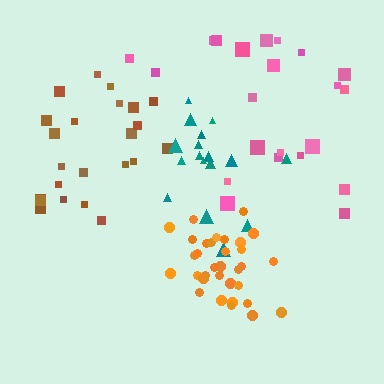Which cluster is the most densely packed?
Orange.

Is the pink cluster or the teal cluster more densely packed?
Teal.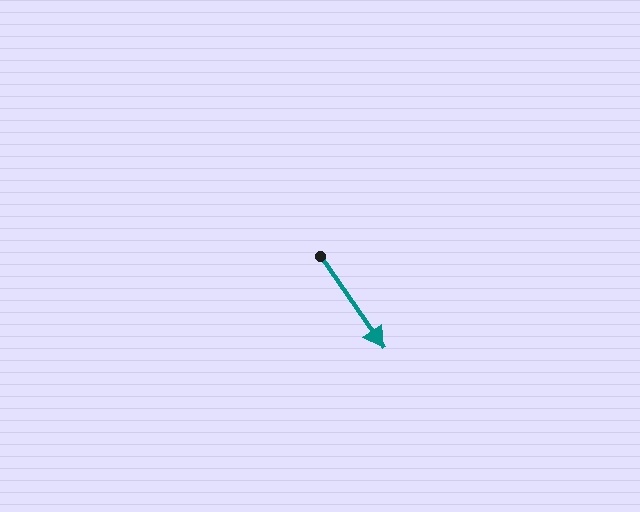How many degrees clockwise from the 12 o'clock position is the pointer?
Approximately 145 degrees.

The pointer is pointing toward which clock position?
Roughly 5 o'clock.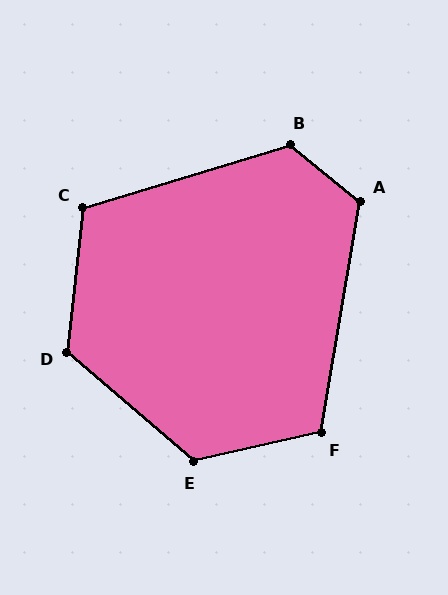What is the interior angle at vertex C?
Approximately 114 degrees (obtuse).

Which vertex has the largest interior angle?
E, at approximately 127 degrees.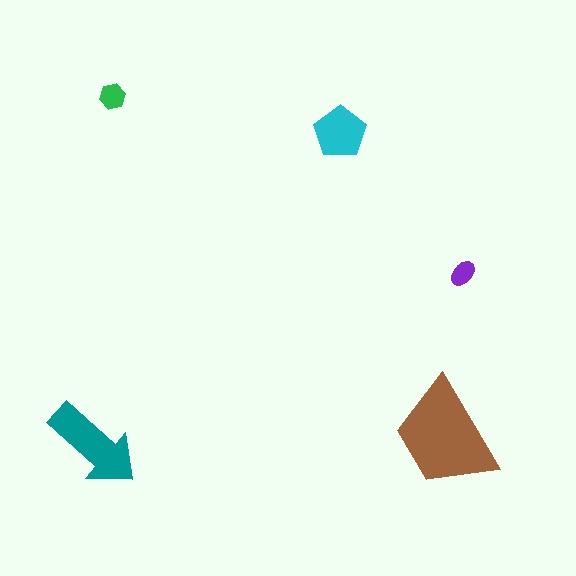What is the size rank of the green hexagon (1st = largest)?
4th.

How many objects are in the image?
There are 5 objects in the image.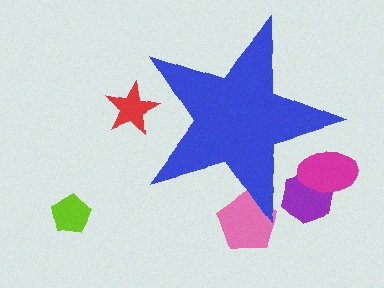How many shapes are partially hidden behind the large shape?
4 shapes are partially hidden.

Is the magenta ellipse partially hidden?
Yes, the magenta ellipse is partially hidden behind the blue star.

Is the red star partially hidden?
Yes, the red star is partially hidden behind the blue star.